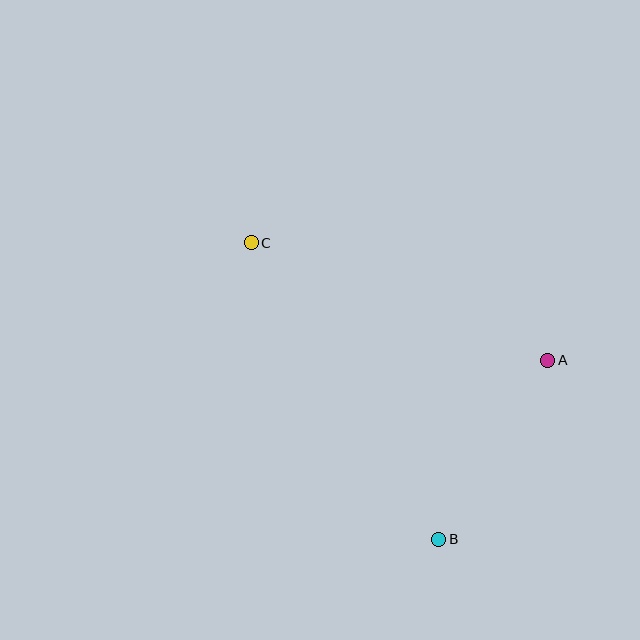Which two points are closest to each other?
Points A and B are closest to each other.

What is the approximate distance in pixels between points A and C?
The distance between A and C is approximately 319 pixels.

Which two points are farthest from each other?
Points B and C are farthest from each other.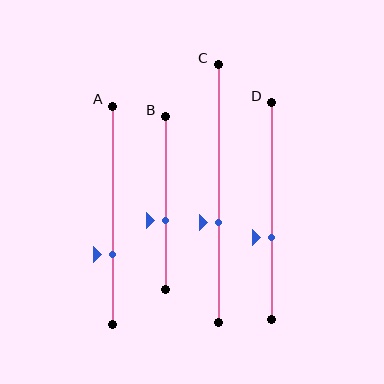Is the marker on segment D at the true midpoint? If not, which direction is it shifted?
No, the marker on segment D is shifted downward by about 12% of the segment length.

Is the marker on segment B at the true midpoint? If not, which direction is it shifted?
No, the marker on segment B is shifted downward by about 10% of the segment length.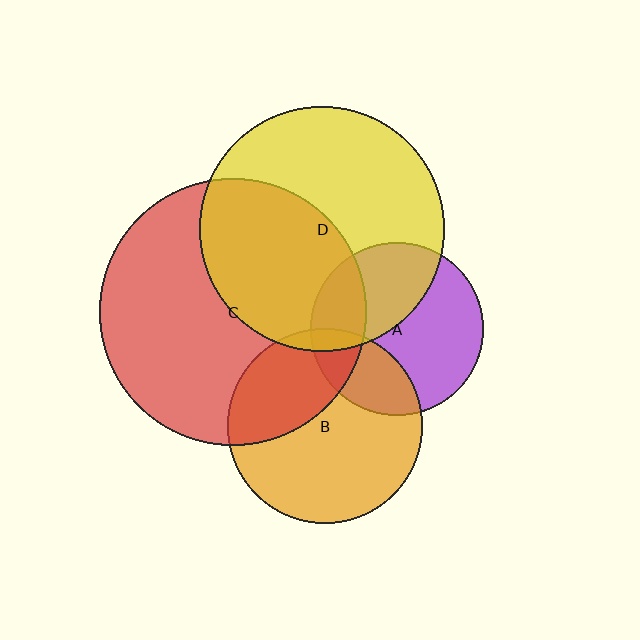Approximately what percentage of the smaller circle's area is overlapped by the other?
Approximately 25%.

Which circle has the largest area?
Circle C (red).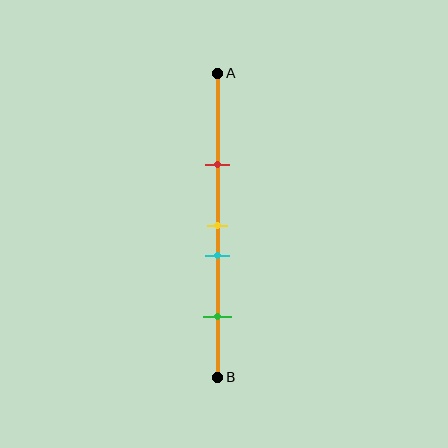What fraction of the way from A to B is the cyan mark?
The cyan mark is approximately 60% (0.6) of the way from A to B.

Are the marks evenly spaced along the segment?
No, the marks are not evenly spaced.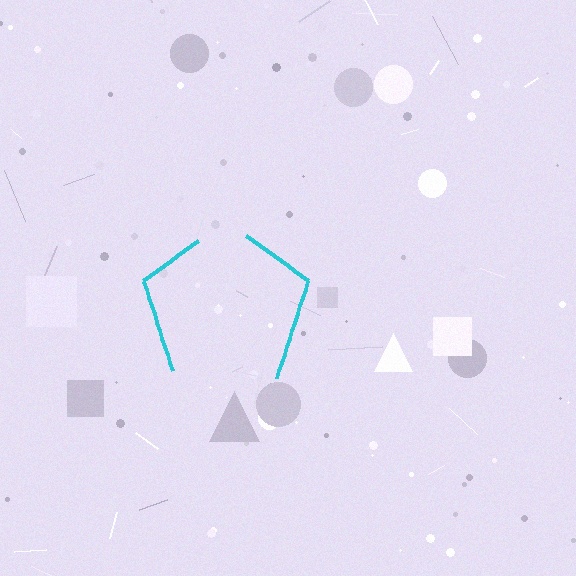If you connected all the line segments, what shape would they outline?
They would outline a pentagon.